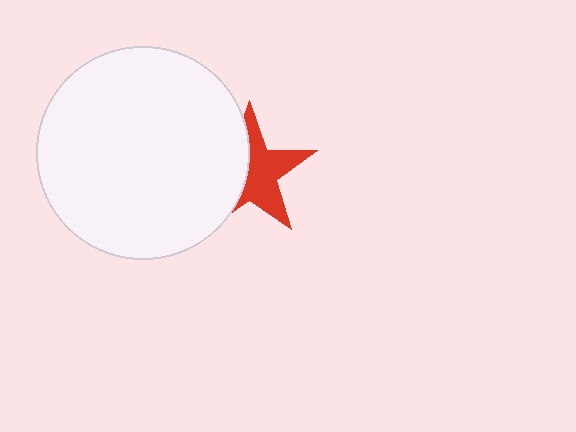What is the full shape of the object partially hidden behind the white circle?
The partially hidden object is a red star.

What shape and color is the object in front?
The object in front is a white circle.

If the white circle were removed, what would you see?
You would see the complete red star.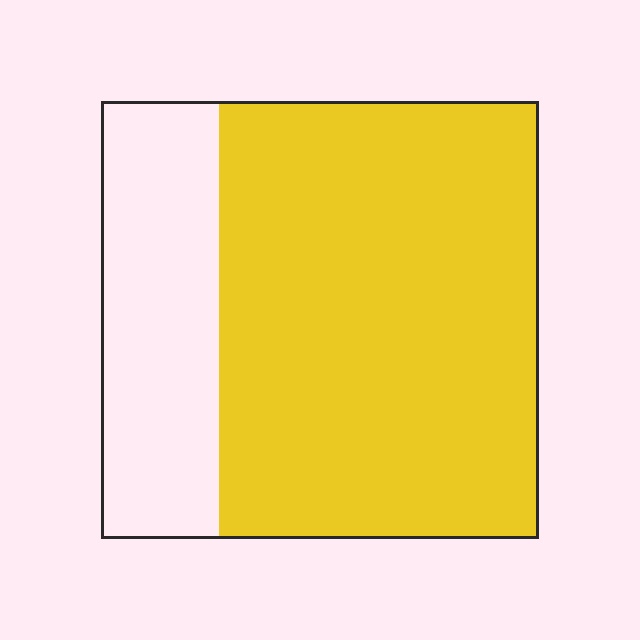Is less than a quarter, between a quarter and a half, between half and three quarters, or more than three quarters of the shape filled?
Between half and three quarters.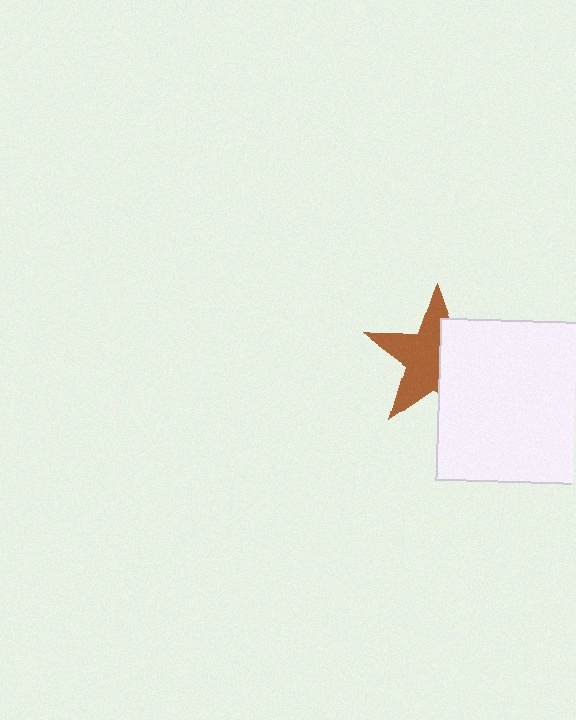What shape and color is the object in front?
The object in front is a white square.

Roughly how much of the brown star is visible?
About half of it is visible (roughly 57%).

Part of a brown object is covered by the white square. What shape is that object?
It is a star.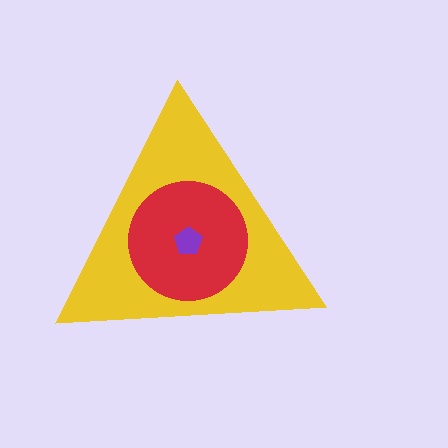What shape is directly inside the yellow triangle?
The red circle.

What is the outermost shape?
The yellow triangle.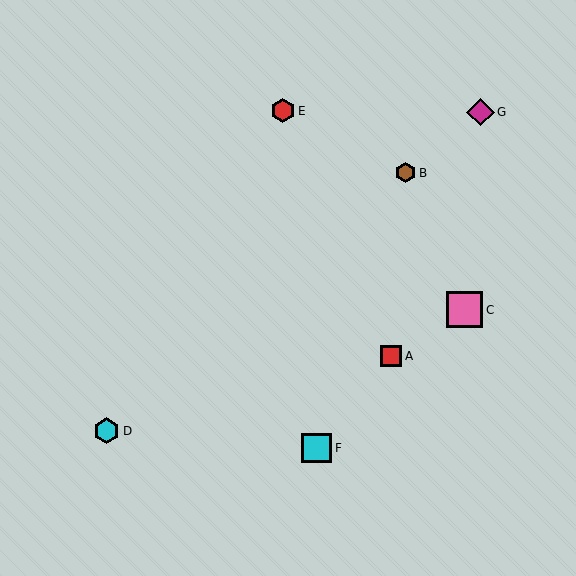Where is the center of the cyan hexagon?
The center of the cyan hexagon is at (107, 431).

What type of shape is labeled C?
Shape C is a pink square.